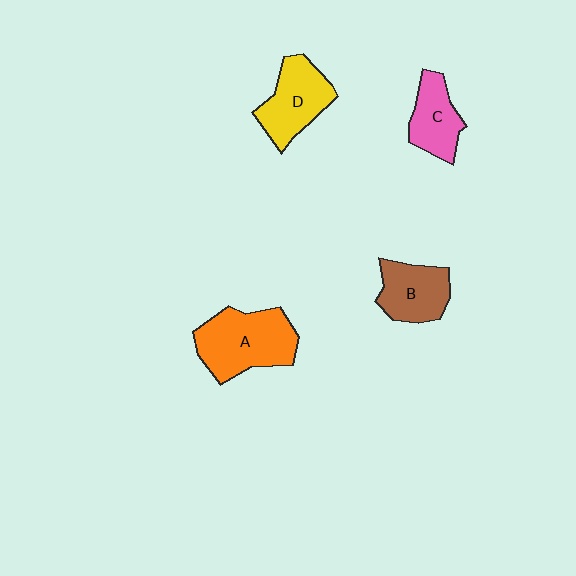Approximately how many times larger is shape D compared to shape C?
Approximately 1.3 times.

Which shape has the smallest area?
Shape C (pink).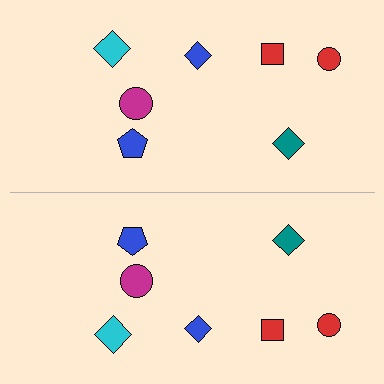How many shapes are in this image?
There are 14 shapes in this image.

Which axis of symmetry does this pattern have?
The pattern has a horizontal axis of symmetry running through the center of the image.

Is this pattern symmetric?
Yes, this pattern has bilateral (reflection) symmetry.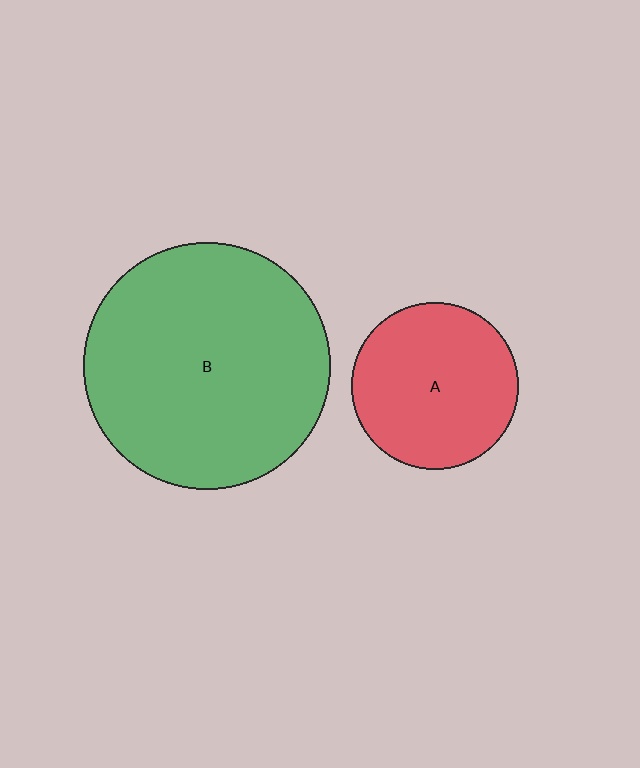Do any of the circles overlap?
No, none of the circles overlap.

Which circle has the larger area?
Circle B (green).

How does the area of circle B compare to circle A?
Approximately 2.2 times.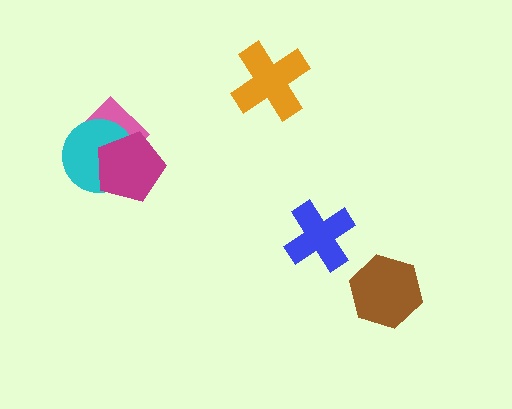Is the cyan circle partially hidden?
Yes, it is partially covered by another shape.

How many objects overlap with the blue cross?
0 objects overlap with the blue cross.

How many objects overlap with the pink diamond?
2 objects overlap with the pink diamond.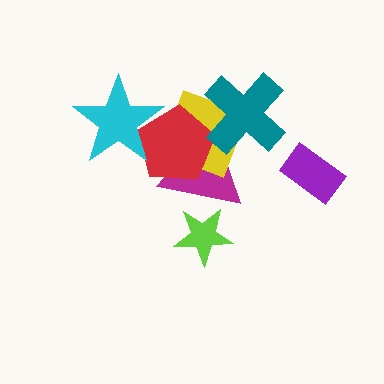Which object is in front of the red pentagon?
The cyan star is in front of the red pentagon.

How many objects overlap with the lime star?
1 object overlaps with the lime star.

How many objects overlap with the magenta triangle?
4 objects overlap with the magenta triangle.